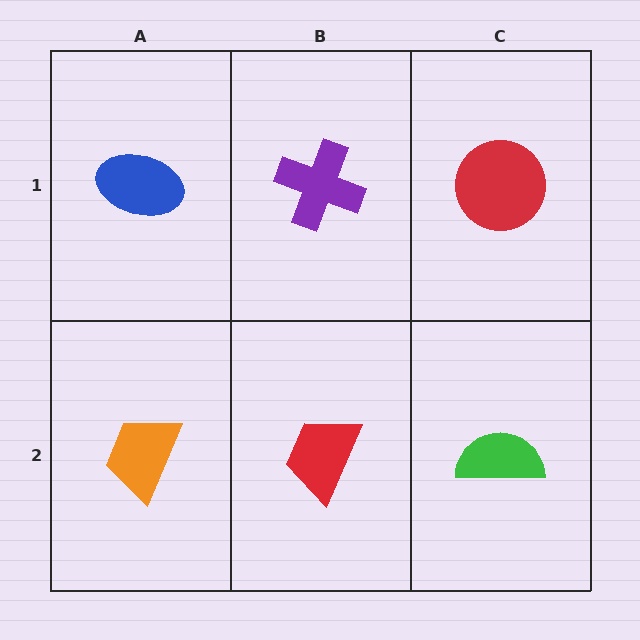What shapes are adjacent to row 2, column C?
A red circle (row 1, column C), a red trapezoid (row 2, column B).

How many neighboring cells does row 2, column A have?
2.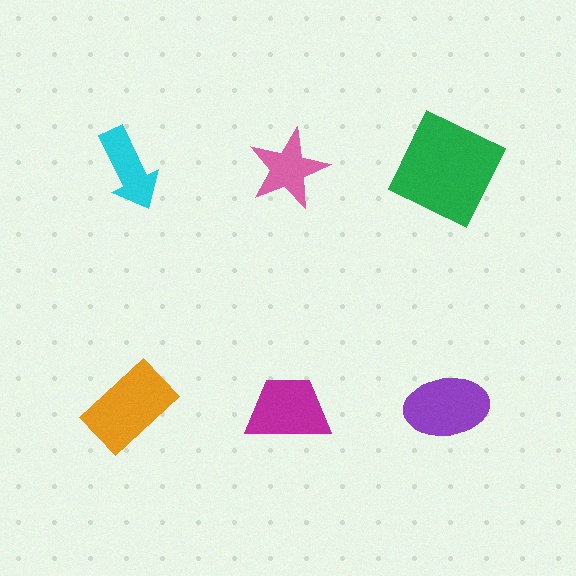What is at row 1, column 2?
A pink star.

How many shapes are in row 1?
3 shapes.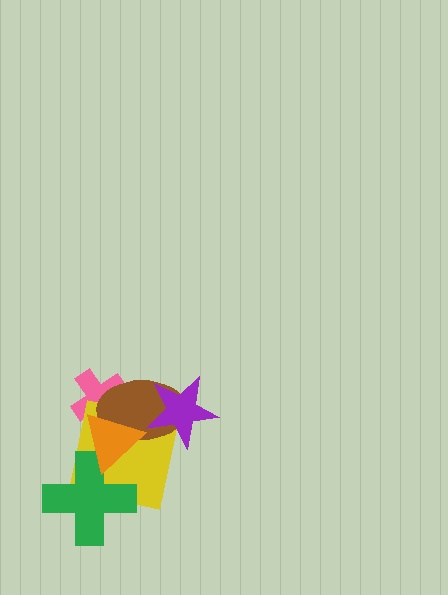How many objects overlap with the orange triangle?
4 objects overlap with the orange triangle.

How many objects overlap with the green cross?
2 objects overlap with the green cross.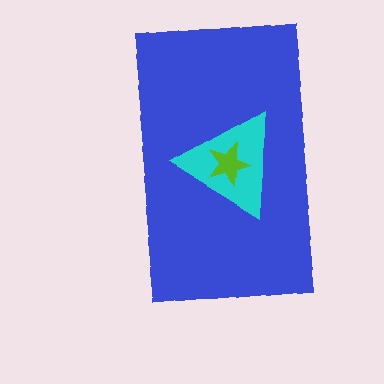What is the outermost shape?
The blue rectangle.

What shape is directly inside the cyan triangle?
The lime star.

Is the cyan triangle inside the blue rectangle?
Yes.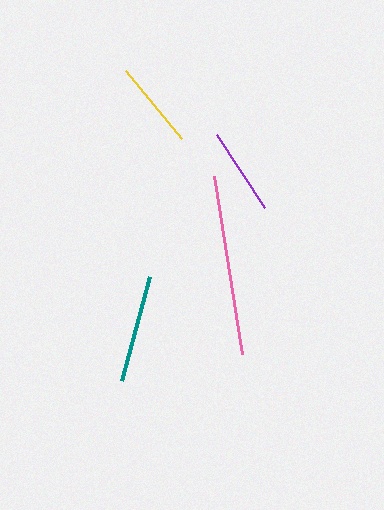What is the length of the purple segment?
The purple segment is approximately 88 pixels long.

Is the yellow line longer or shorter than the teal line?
The teal line is longer than the yellow line.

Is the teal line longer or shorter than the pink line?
The pink line is longer than the teal line.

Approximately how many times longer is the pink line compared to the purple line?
The pink line is approximately 2.1 times the length of the purple line.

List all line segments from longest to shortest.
From longest to shortest: pink, teal, yellow, purple.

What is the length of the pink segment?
The pink segment is approximately 180 pixels long.